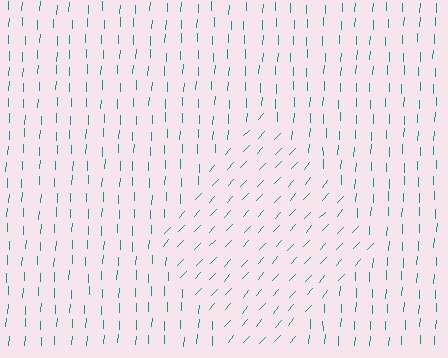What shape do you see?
I see a diamond.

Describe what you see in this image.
The image is filled with small teal line segments. A diamond region in the image has lines oriented differently from the surrounding lines, creating a visible texture boundary.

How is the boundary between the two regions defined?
The boundary is defined purely by a change in line orientation (approximately 40 degrees difference). All lines are the same color and thickness.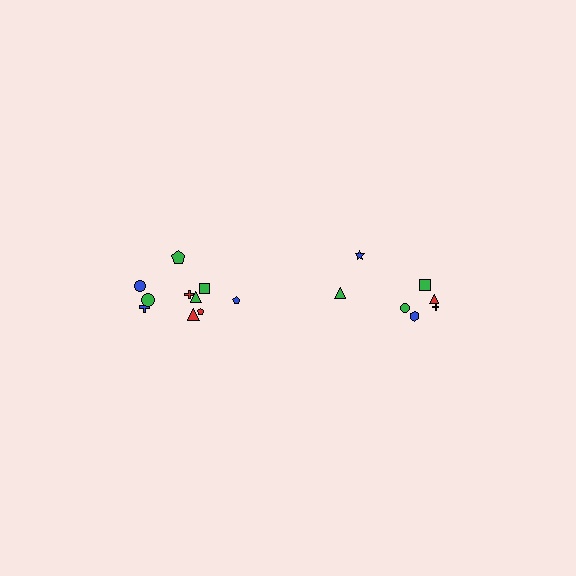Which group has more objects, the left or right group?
The left group.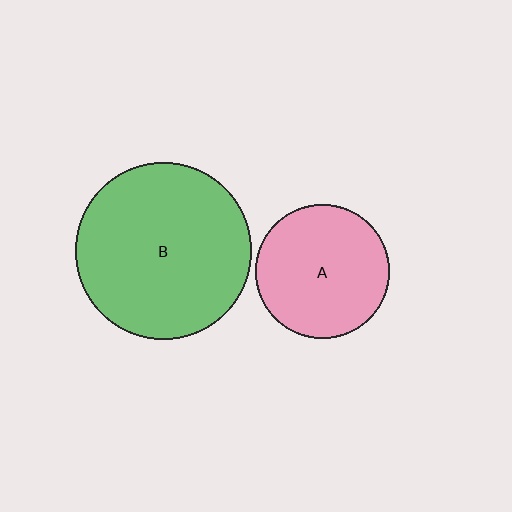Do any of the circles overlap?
No, none of the circles overlap.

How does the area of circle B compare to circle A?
Approximately 1.7 times.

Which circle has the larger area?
Circle B (green).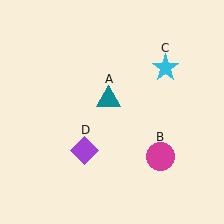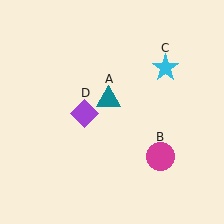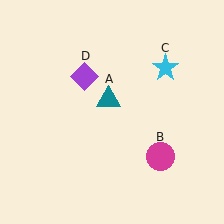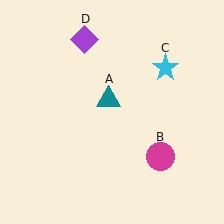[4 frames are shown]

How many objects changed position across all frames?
1 object changed position: purple diamond (object D).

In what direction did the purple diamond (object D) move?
The purple diamond (object D) moved up.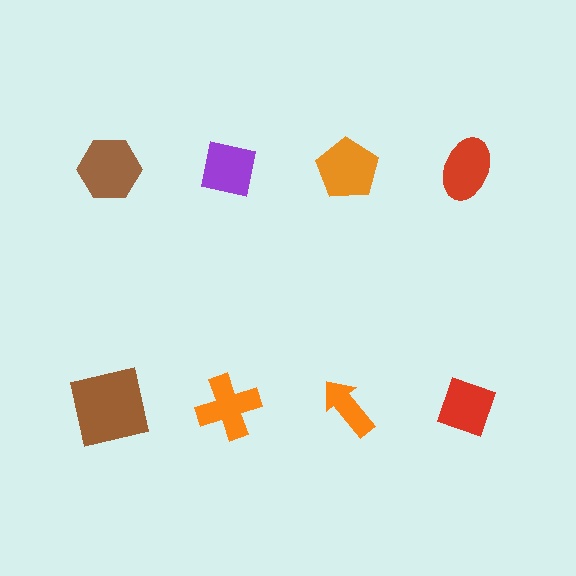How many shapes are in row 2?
4 shapes.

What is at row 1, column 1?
A brown hexagon.